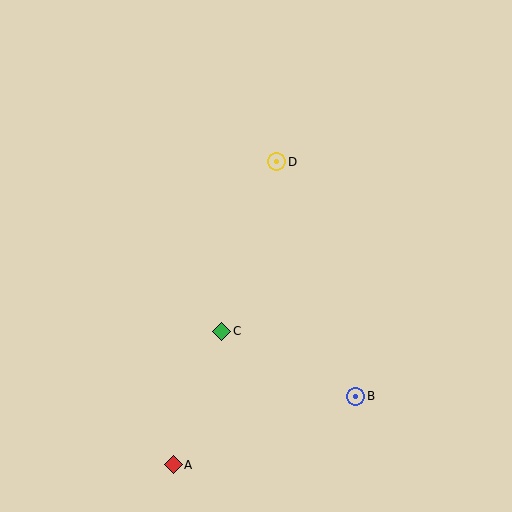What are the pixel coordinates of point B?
Point B is at (356, 396).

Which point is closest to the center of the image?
Point C at (222, 331) is closest to the center.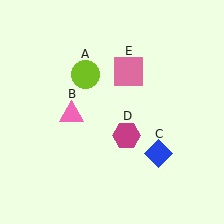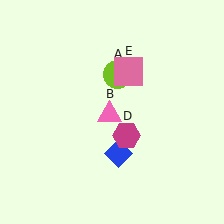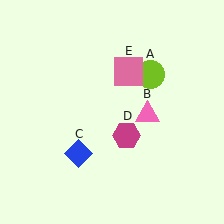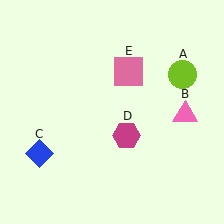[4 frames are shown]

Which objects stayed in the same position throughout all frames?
Magenta hexagon (object D) and pink square (object E) remained stationary.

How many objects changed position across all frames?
3 objects changed position: lime circle (object A), pink triangle (object B), blue diamond (object C).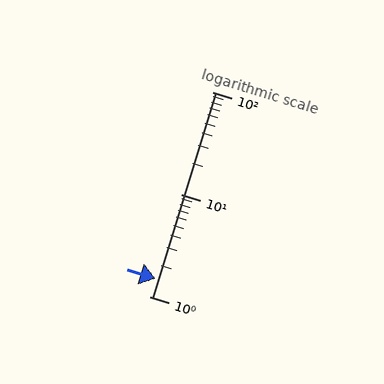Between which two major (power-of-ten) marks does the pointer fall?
The pointer is between 1 and 10.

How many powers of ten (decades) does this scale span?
The scale spans 2 decades, from 1 to 100.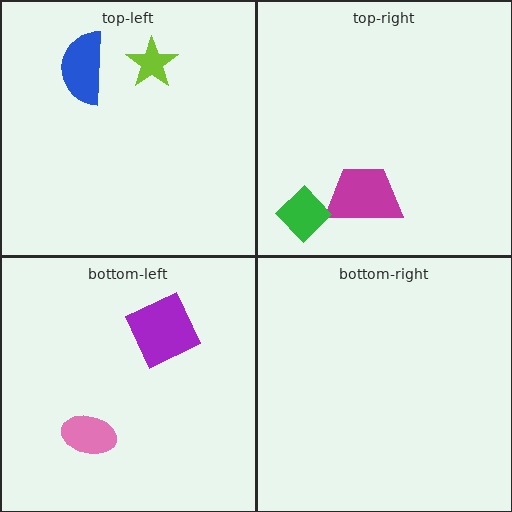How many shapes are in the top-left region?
2.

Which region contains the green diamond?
The top-right region.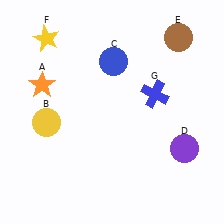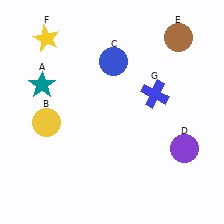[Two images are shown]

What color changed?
The star (A) changed from orange in Image 1 to teal in Image 2.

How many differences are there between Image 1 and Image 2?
There is 1 difference between the two images.